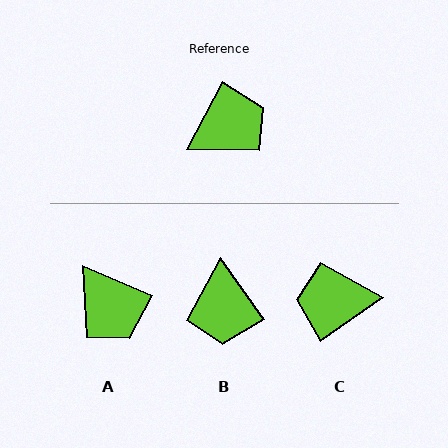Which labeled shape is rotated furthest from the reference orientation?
C, about 152 degrees away.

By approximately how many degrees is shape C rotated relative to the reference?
Approximately 152 degrees counter-clockwise.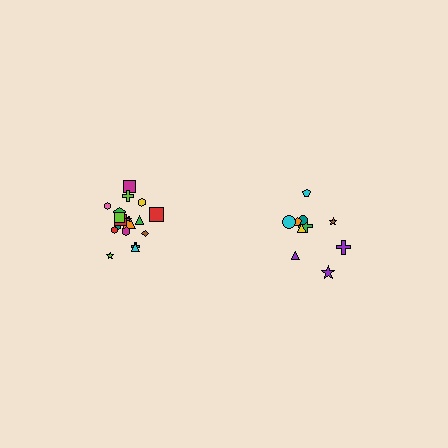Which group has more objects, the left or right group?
The left group.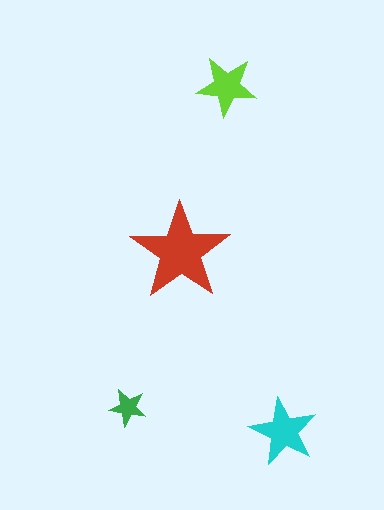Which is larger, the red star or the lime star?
The red one.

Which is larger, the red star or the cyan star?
The red one.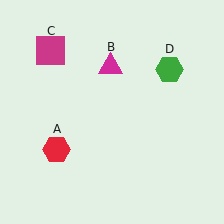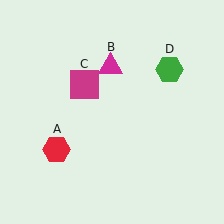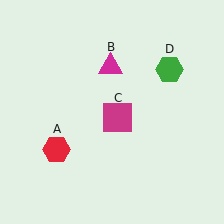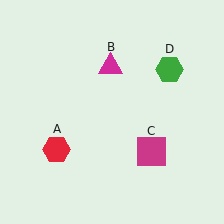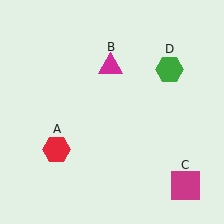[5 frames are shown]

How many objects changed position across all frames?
1 object changed position: magenta square (object C).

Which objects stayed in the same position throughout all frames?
Red hexagon (object A) and magenta triangle (object B) and green hexagon (object D) remained stationary.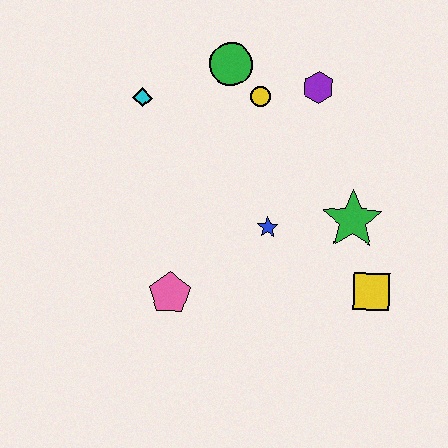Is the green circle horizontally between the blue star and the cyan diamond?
Yes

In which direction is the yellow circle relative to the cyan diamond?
The yellow circle is to the right of the cyan diamond.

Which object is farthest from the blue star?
The cyan diamond is farthest from the blue star.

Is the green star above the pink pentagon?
Yes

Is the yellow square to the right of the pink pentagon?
Yes